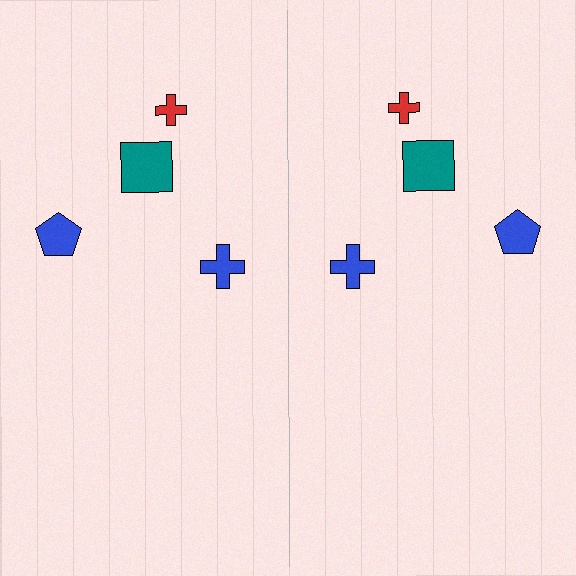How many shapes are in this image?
There are 8 shapes in this image.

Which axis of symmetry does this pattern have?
The pattern has a vertical axis of symmetry running through the center of the image.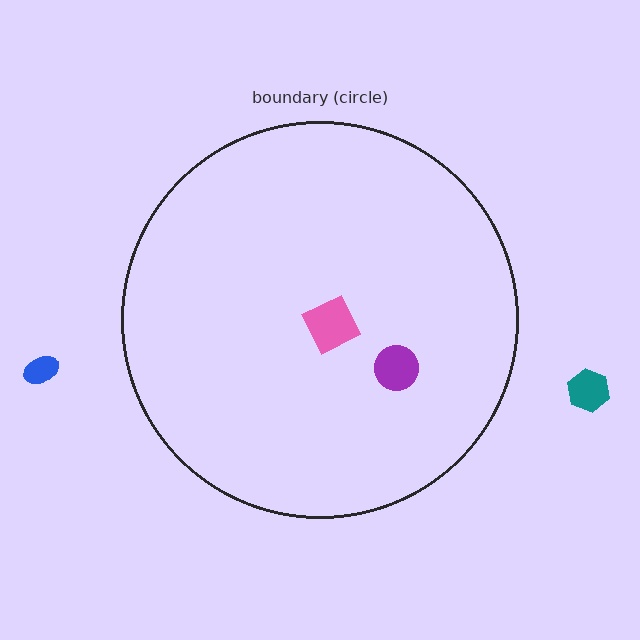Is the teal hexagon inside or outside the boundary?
Outside.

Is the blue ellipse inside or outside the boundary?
Outside.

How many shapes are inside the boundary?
2 inside, 2 outside.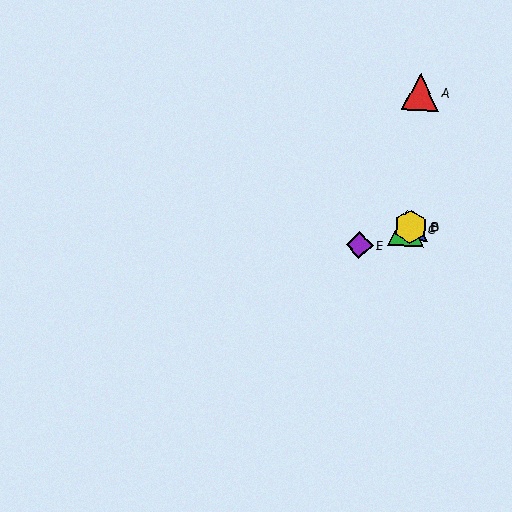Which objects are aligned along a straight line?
Objects B, C, D, E are aligned along a straight line.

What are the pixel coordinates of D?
Object D is at (411, 227).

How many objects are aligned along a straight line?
4 objects (B, C, D, E) are aligned along a straight line.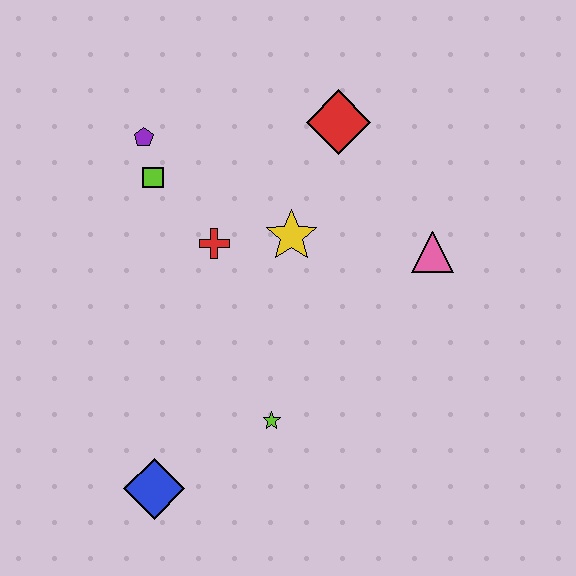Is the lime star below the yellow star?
Yes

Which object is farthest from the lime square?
The blue diamond is farthest from the lime square.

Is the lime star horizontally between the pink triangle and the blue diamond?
Yes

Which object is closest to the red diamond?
The yellow star is closest to the red diamond.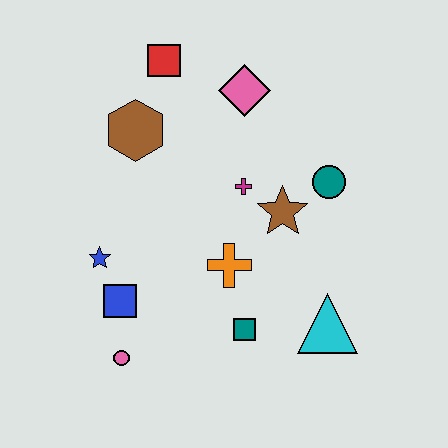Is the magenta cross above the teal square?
Yes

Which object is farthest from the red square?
The cyan triangle is farthest from the red square.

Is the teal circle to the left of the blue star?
No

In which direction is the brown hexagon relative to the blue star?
The brown hexagon is above the blue star.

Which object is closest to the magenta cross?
The brown star is closest to the magenta cross.